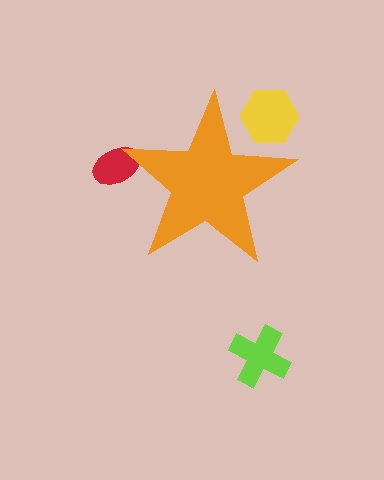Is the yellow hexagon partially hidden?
Yes, the yellow hexagon is partially hidden behind the orange star.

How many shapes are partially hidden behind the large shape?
2 shapes are partially hidden.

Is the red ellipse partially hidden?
Yes, the red ellipse is partially hidden behind the orange star.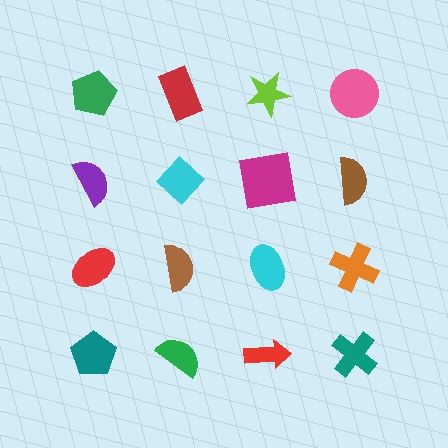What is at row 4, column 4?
A teal cross.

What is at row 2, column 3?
A magenta square.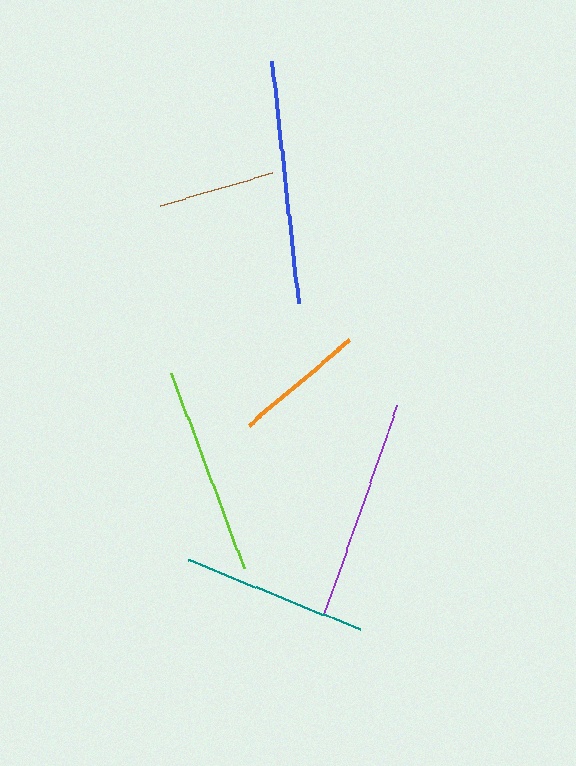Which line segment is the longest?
The blue line is the longest at approximately 243 pixels.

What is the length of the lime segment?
The lime segment is approximately 208 pixels long.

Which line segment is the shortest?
The brown line is the shortest at approximately 116 pixels.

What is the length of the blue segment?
The blue segment is approximately 243 pixels long.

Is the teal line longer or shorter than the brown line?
The teal line is longer than the brown line.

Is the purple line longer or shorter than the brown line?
The purple line is longer than the brown line.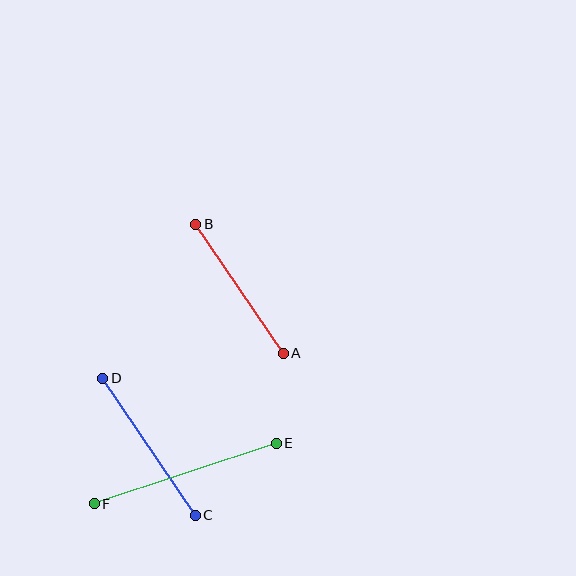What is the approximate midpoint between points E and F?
The midpoint is at approximately (185, 474) pixels.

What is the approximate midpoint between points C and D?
The midpoint is at approximately (149, 447) pixels.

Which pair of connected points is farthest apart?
Points E and F are farthest apart.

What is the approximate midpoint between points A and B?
The midpoint is at approximately (240, 289) pixels.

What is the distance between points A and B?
The distance is approximately 156 pixels.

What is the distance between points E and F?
The distance is approximately 192 pixels.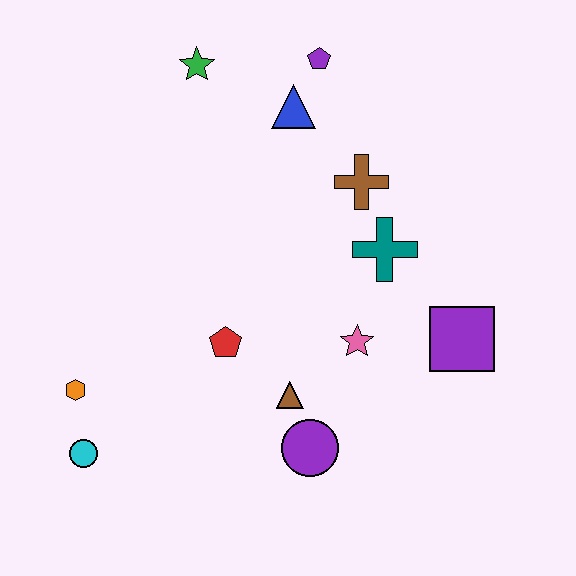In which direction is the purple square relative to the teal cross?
The purple square is below the teal cross.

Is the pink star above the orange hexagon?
Yes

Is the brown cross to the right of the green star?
Yes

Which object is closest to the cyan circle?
The orange hexagon is closest to the cyan circle.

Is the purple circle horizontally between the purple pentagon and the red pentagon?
Yes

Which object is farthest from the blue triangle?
The cyan circle is farthest from the blue triangle.